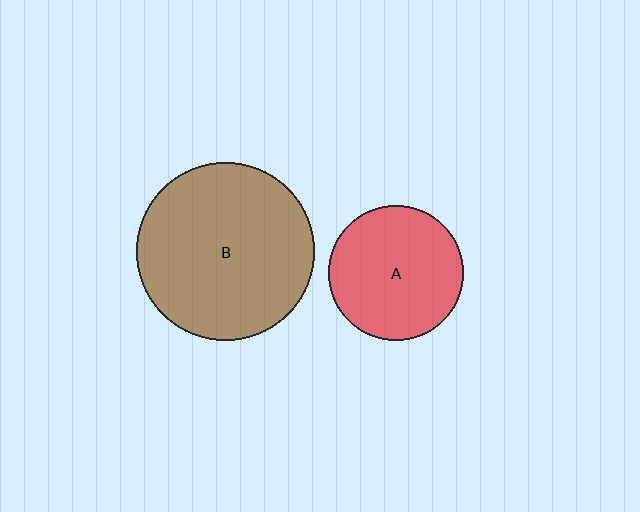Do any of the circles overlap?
No, none of the circles overlap.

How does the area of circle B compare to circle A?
Approximately 1.7 times.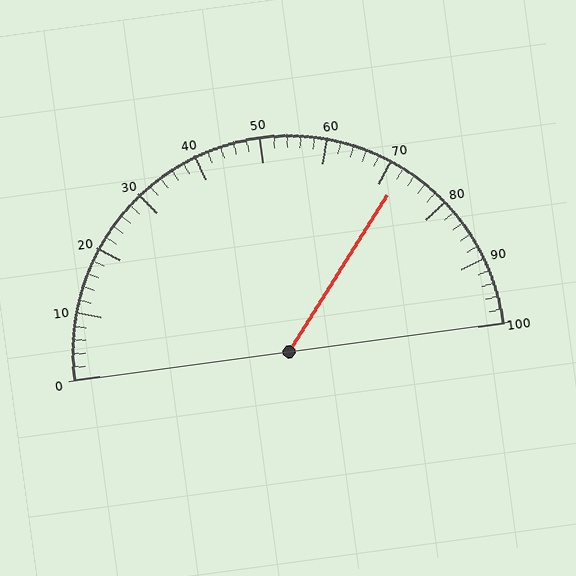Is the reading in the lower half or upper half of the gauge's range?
The reading is in the upper half of the range (0 to 100).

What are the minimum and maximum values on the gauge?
The gauge ranges from 0 to 100.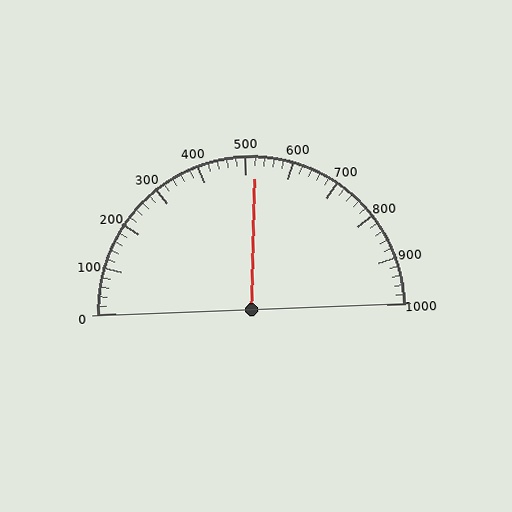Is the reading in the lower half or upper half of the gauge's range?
The reading is in the upper half of the range (0 to 1000).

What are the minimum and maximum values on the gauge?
The gauge ranges from 0 to 1000.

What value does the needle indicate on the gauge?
The needle indicates approximately 520.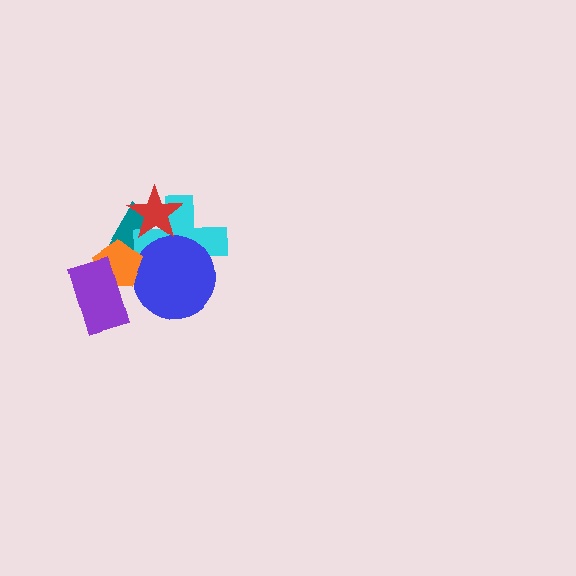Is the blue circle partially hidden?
Yes, it is partially covered by another shape.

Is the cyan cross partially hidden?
Yes, it is partially covered by another shape.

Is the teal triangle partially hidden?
Yes, it is partially covered by another shape.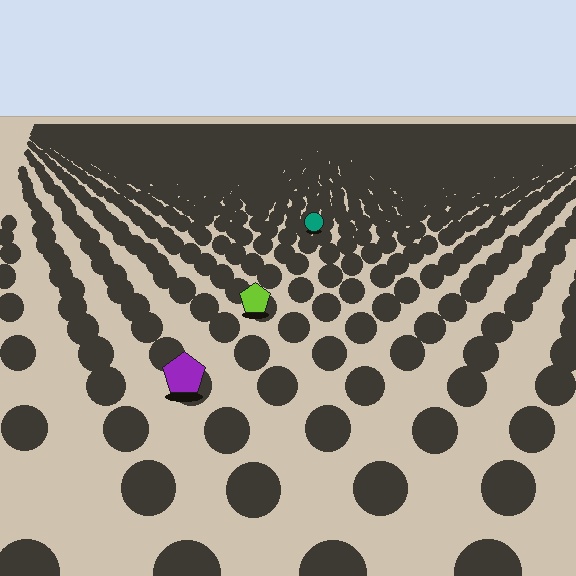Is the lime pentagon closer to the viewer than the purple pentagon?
No. The purple pentagon is closer — you can tell from the texture gradient: the ground texture is coarser near it.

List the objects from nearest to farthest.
From nearest to farthest: the purple pentagon, the lime pentagon, the teal circle.